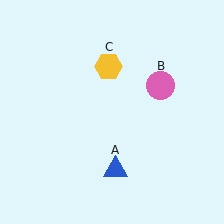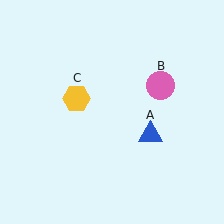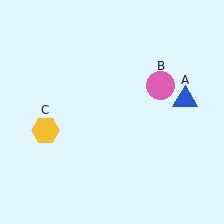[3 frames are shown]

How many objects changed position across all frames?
2 objects changed position: blue triangle (object A), yellow hexagon (object C).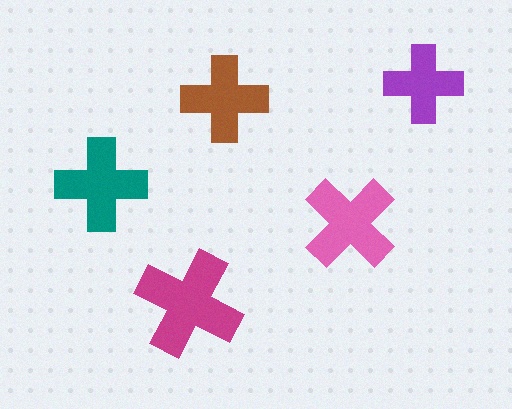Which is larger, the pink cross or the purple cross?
The pink one.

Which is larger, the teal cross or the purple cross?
The teal one.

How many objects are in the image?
There are 5 objects in the image.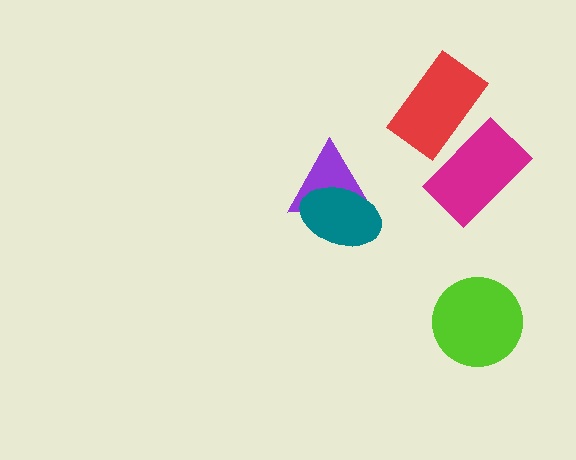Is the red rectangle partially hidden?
Yes, it is partially covered by another shape.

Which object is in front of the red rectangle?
The magenta rectangle is in front of the red rectangle.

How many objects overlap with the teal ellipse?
1 object overlaps with the teal ellipse.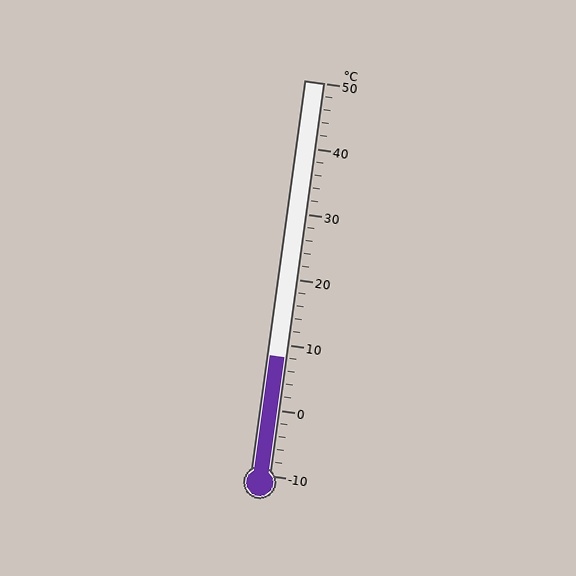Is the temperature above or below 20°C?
The temperature is below 20°C.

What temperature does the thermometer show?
The thermometer shows approximately 8°C.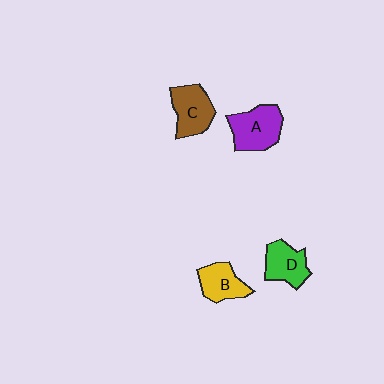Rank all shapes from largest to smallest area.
From largest to smallest: A (purple), C (brown), D (green), B (yellow).